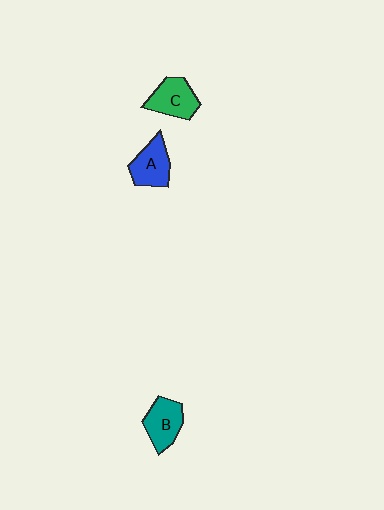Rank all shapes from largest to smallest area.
From largest to smallest: A (blue), C (green), B (teal).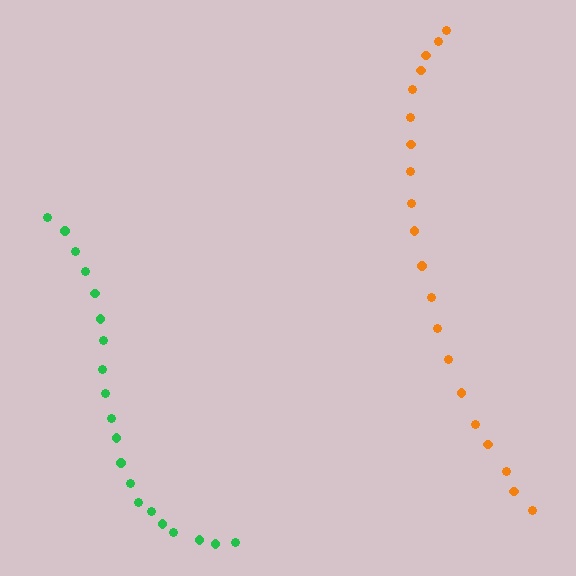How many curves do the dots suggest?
There are 2 distinct paths.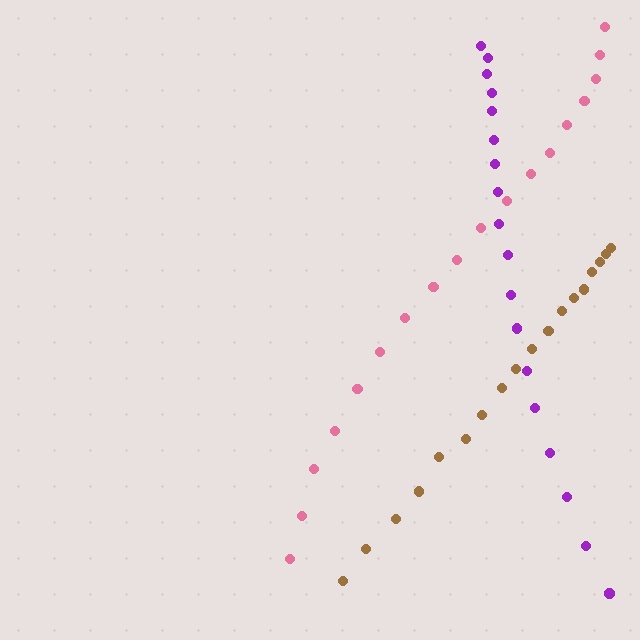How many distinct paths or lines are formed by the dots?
There are 3 distinct paths.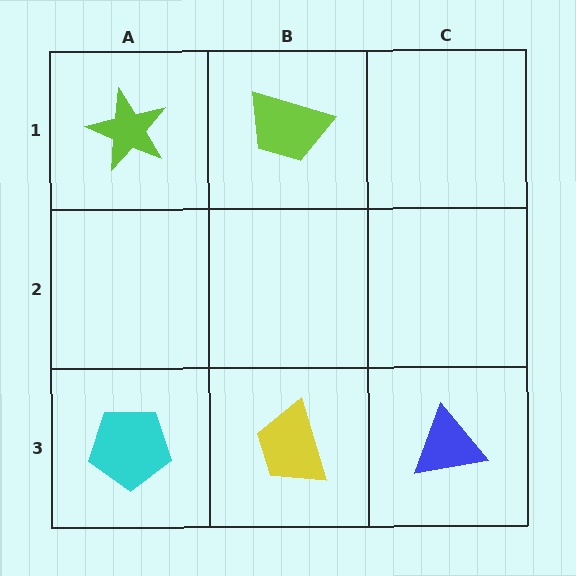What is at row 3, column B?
A yellow trapezoid.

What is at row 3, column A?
A cyan pentagon.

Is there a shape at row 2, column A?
No, that cell is empty.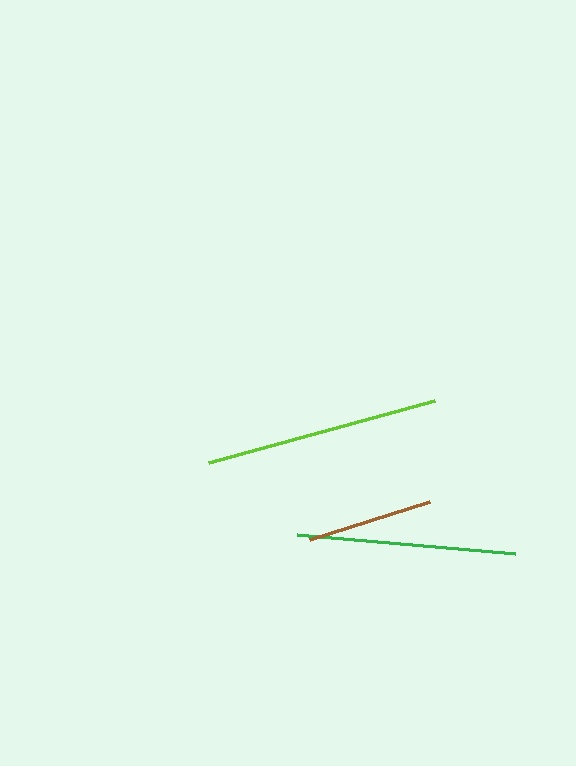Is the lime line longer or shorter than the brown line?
The lime line is longer than the brown line.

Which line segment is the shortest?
The brown line is the shortest at approximately 126 pixels.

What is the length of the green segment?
The green segment is approximately 219 pixels long.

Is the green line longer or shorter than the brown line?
The green line is longer than the brown line.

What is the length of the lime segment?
The lime segment is approximately 234 pixels long.